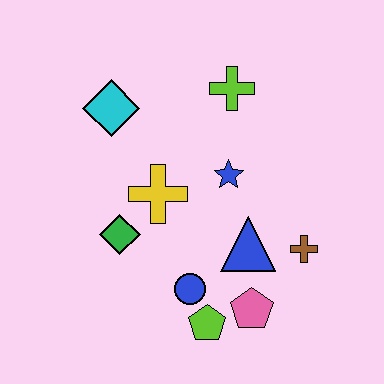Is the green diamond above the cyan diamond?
No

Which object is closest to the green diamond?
The yellow cross is closest to the green diamond.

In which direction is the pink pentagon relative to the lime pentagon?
The pink pentagon is to the right of the lime pentagon.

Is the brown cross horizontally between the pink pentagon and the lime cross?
No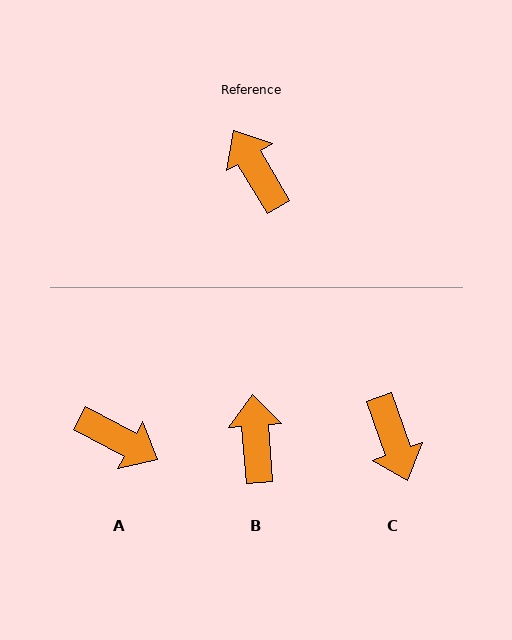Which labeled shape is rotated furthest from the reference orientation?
C, about 169 degrees away.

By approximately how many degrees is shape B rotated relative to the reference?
Approximately 26 degrees clockwise.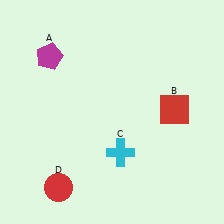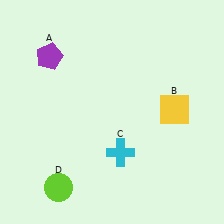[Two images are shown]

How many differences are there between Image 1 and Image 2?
There are 3 differences between the two images.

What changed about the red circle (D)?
In Image 1, D is red. In Image 2, it changed to lime.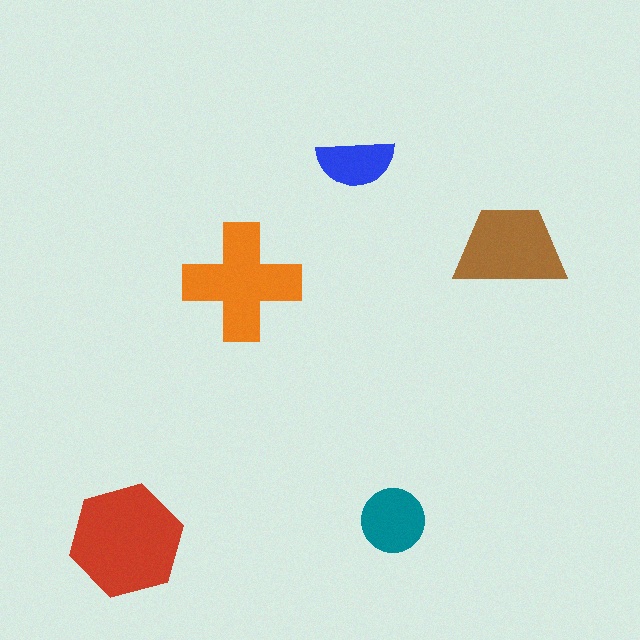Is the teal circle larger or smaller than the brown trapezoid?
Smaller.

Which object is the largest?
The red hexagon.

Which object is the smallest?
The blue semicircle.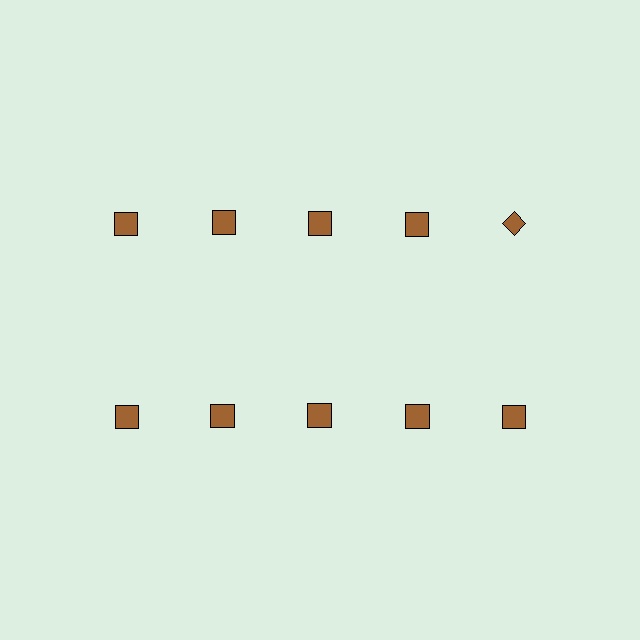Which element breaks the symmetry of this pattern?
The brown diamond in the top row, rightmost column breaks the symmetry. All other shapes are brown squares.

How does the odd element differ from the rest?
It has a different shape: diamond instead of square.